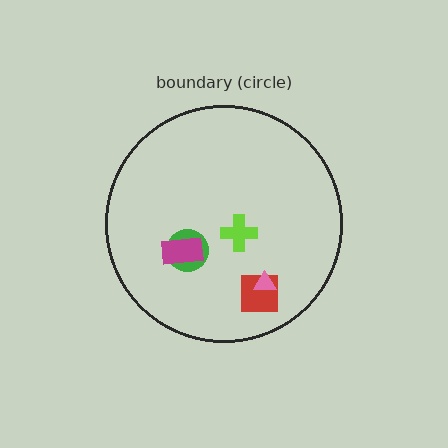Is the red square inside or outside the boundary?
Inside.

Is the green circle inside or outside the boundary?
Inside.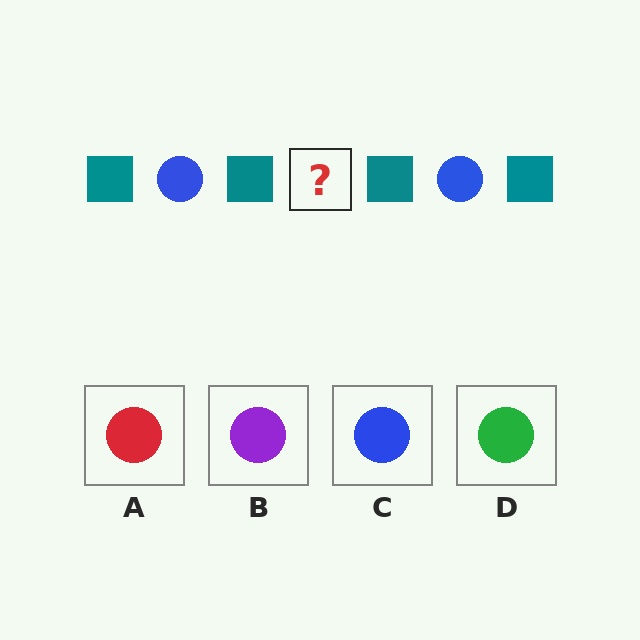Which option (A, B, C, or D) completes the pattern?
C.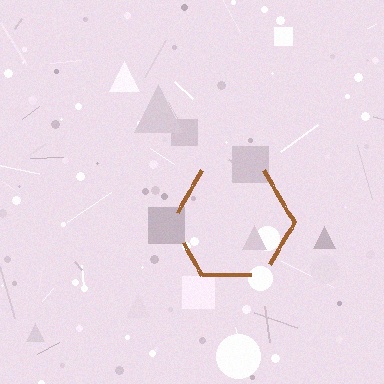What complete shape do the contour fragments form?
The contour fragments form a hexagon.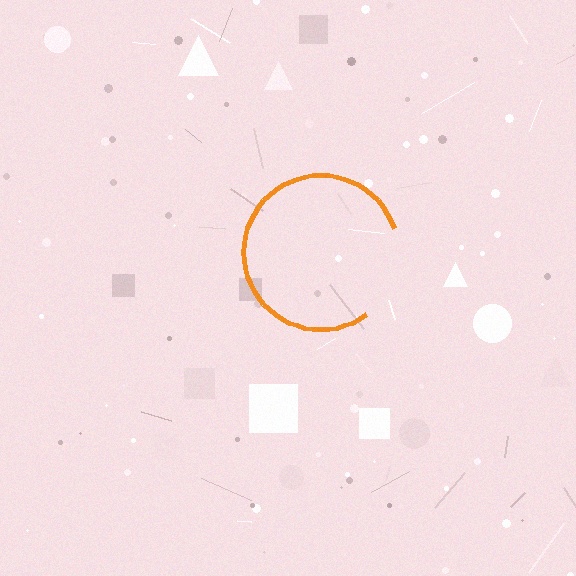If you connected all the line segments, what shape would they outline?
They would outline a circle.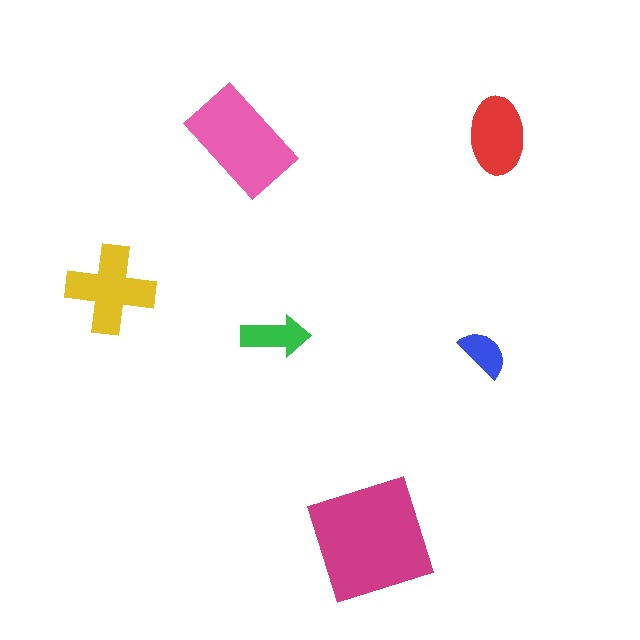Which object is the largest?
The magenta square.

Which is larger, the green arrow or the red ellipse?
The red ellipse.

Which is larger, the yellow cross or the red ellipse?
The yellow cross.